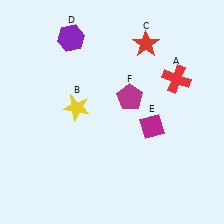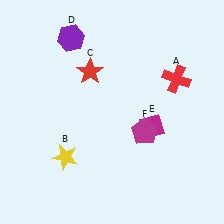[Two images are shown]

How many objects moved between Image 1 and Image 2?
3 objects moved between the two images.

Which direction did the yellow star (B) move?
The yellow star (B) moved down.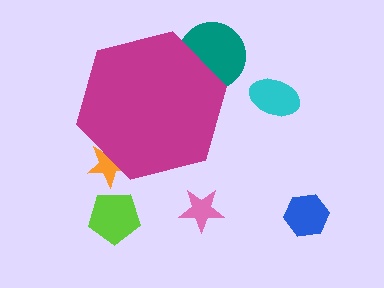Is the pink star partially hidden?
No, the pink star is fully visible.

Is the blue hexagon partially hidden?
No, the blue hexagon is fully visible.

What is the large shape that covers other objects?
A magenta hexagon.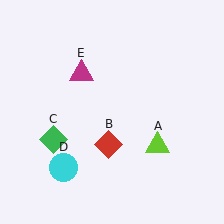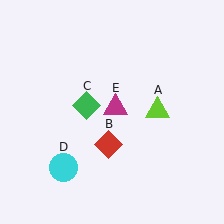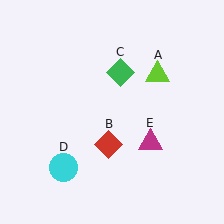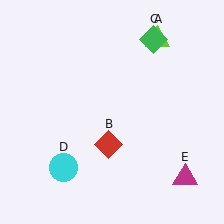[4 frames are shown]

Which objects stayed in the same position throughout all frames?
Red diamond (object B) and cyan circle (object D) remained stationary.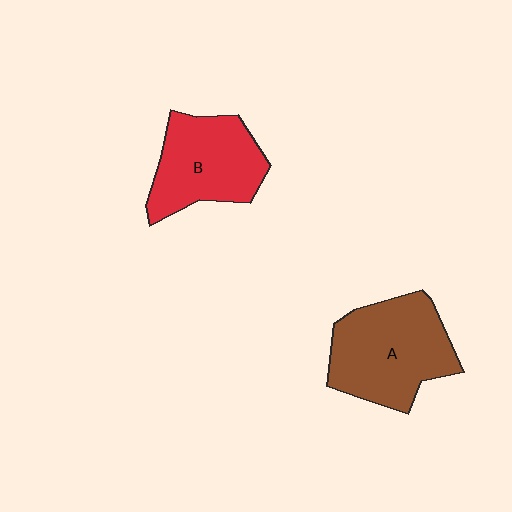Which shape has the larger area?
Shape A (brown).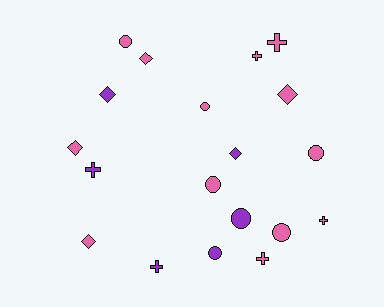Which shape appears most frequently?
Circle, with 7 objects.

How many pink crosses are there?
There are 4 pink crosses.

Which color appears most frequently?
Pink, with 13 objects.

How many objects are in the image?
There are 19 objects.